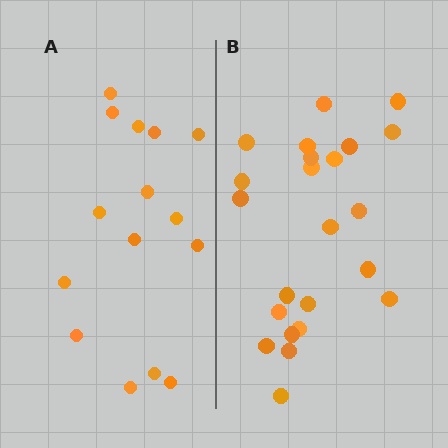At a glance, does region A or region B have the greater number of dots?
Region B (the right region) has more dots.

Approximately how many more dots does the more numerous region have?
Region B has roughly 8 or so more dots than region A.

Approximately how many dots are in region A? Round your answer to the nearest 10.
About 20 dots. (The exact count is 15, which rounds to 20.)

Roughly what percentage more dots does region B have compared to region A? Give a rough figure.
About 55% more.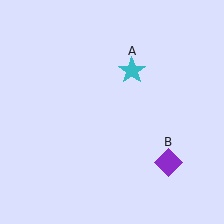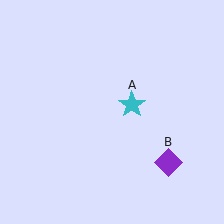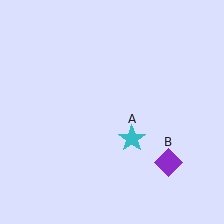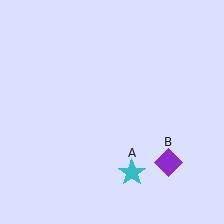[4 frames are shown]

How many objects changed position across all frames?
1 object changed position: cyan star (object A).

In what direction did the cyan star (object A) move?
The cyan star (object A) moved down.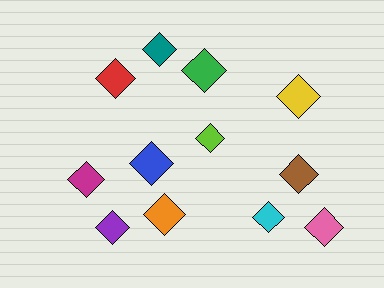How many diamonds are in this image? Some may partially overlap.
There are 12 diamonds.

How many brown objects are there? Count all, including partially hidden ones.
There is 1 brown object.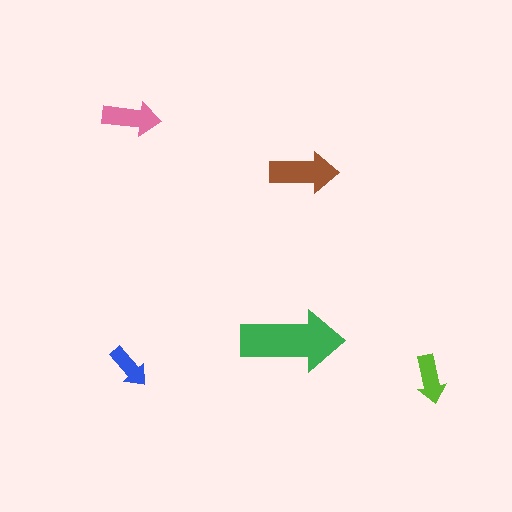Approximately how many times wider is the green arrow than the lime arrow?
About 2 times wider.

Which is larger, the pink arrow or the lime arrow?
The pink one.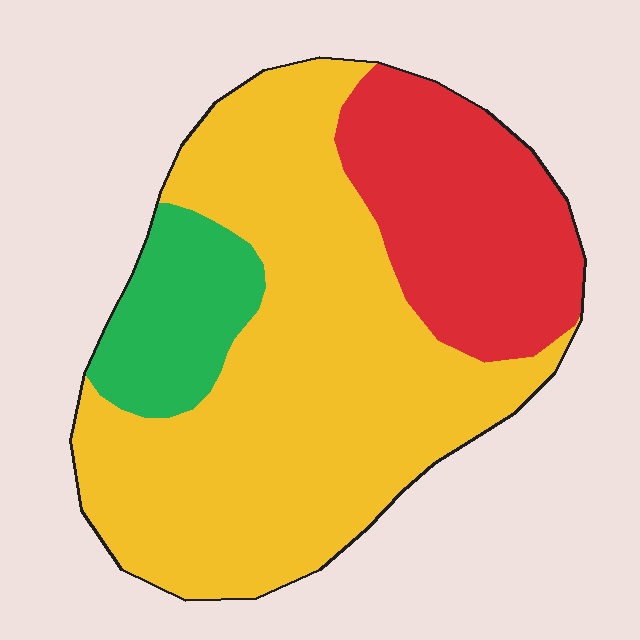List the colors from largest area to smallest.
From largest to smallest: yellow, red, green.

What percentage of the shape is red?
Red covers 25% of the shape.